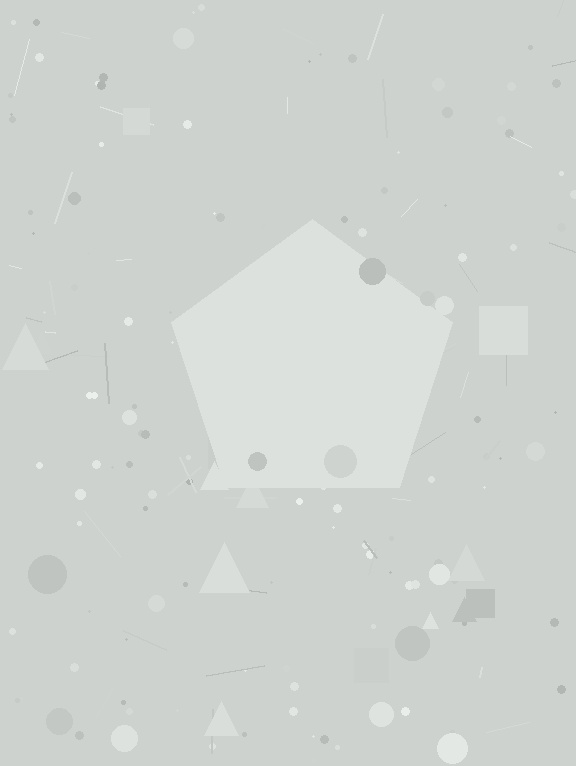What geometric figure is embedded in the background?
A pentagon is embedded in the background.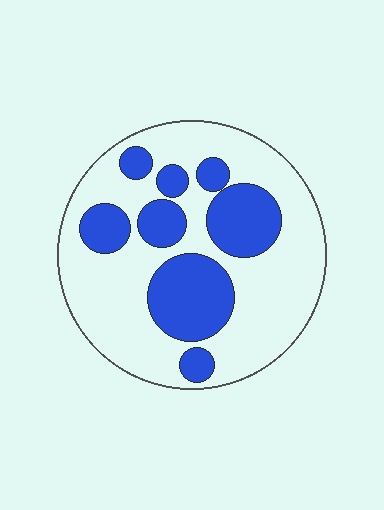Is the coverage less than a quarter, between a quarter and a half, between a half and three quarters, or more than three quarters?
Between a quarter and a half.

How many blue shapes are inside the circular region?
8.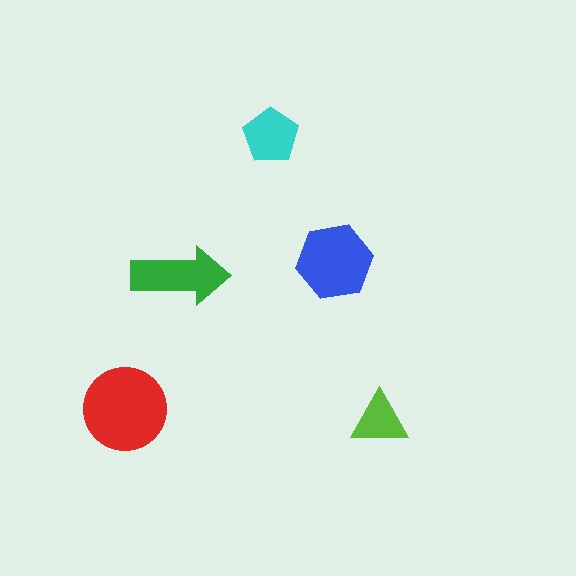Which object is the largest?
The red circle.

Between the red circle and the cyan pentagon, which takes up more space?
The red circle.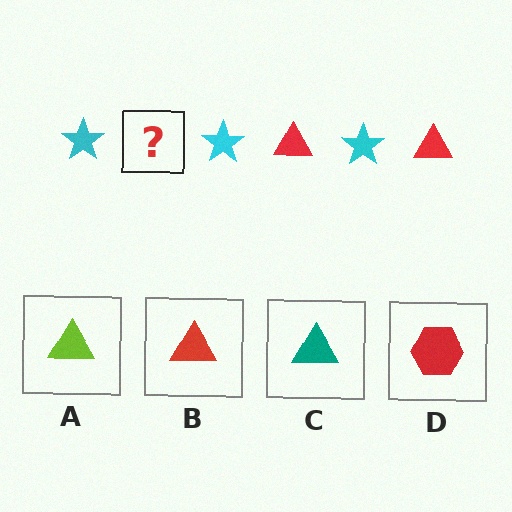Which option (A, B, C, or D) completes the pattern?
B.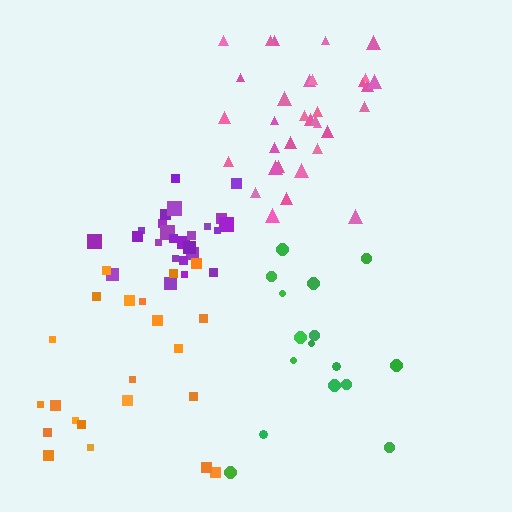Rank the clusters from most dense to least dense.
purple, pink, green, orange.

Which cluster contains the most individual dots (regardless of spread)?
Pink (33).